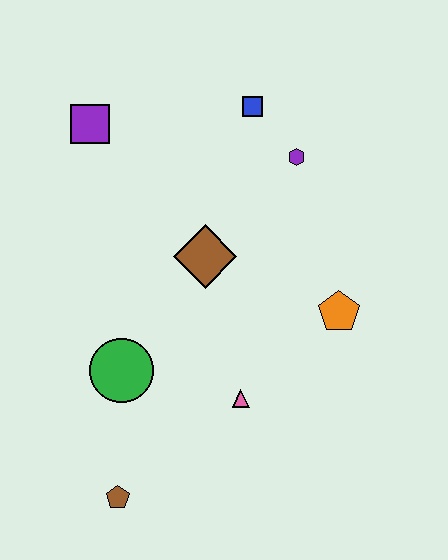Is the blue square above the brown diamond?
Yes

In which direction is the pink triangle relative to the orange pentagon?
The pink triangle is to the left of the orange pentagon.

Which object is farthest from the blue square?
The brown pentagon is farthest from the blue square.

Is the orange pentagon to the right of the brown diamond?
Yes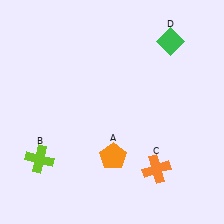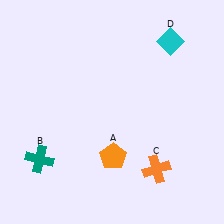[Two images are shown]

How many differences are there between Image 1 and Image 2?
There are 2 differences between the two images.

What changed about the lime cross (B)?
In Image 1, B is lime. In Image 2, it changed to teal.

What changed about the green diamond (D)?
In Image 1, D is green. In Image 2, it changed to cyan.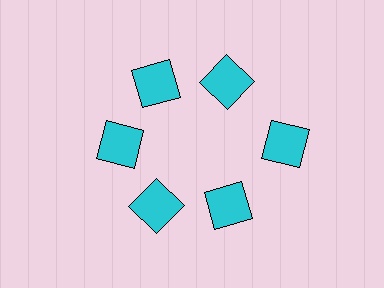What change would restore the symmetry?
The symmetry would be restored by moving it inward, back onto the ring so that all 6 squares sit at equal angles and equal distance from the center.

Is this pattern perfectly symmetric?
No. The 6 cyan squares are arranged in a ring, but one element near the 3 o'clock position is pushed outward from the center, breaking the 6-fold rotational symmetry.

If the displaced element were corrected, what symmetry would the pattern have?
It would have 6-fold rotational symmetry — the pattern would map onto itself every 60 degrees.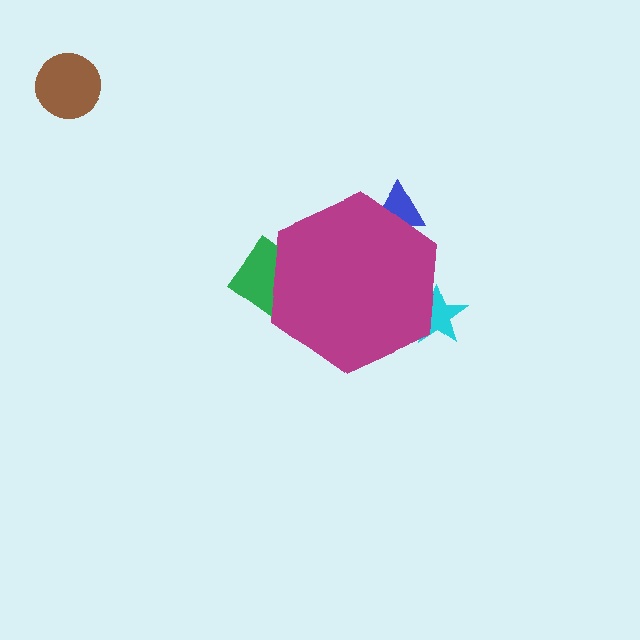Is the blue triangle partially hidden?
Yes, the blue triangle is partially hidden behind the magenta hexagon.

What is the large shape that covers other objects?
A magenta hexagon.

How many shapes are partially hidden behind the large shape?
3 shapes are partially hidden.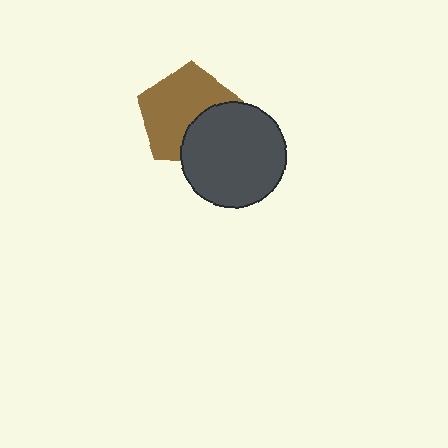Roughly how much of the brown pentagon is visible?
Most of it is visible (roughly 66%).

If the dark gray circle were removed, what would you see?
You would see the complete brown pentagon.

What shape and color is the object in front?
The object in front is a dark gray circle.